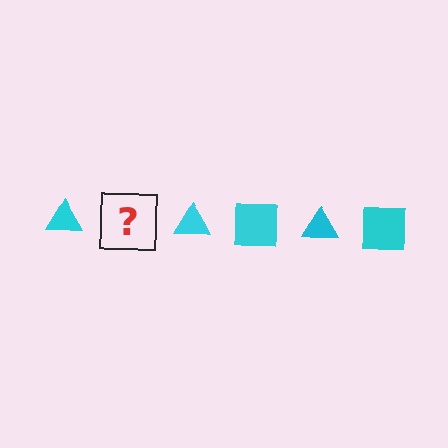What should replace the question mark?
The question mark should be replaced with a cyan square.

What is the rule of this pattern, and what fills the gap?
The rule is that the pattern cycles through triangle, square shapes in cyan. The gap should be filled with a cyan square.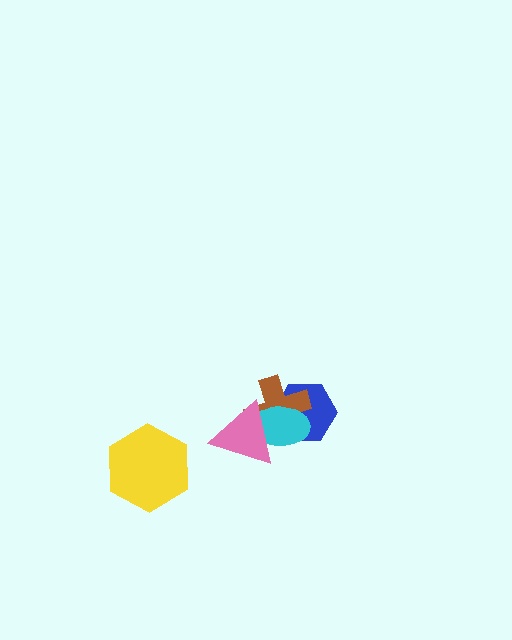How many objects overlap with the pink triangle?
2 objects overlap with the pink triangle.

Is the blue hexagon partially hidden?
Yes, it is partially covered by another shape.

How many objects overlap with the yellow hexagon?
0 objects overlap with the yellow hexagon.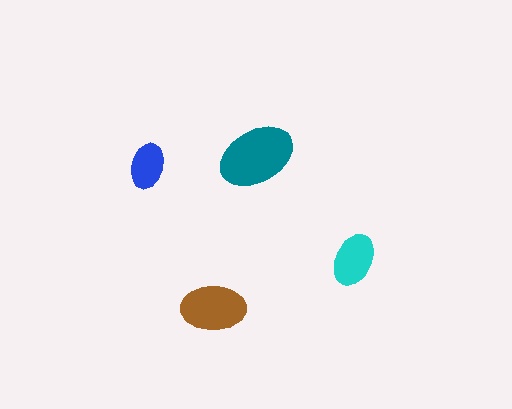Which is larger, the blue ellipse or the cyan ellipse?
The cyan one.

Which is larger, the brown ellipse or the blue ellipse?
The brown one.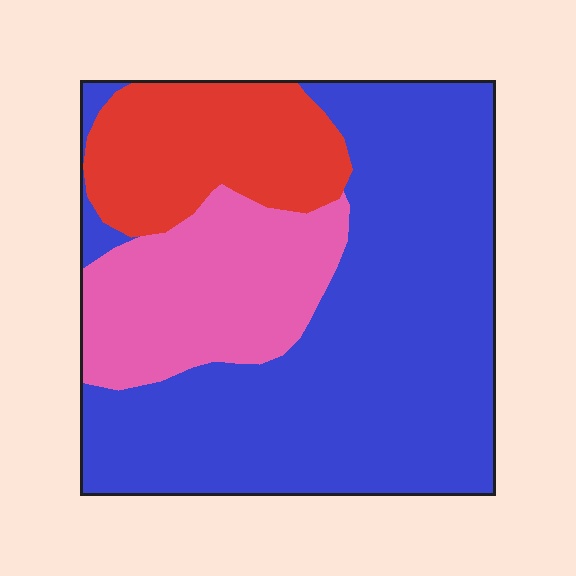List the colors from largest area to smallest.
From largest to smallest: blue, pink, red.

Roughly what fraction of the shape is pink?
Pink takes up between a sixth and a third of the shape.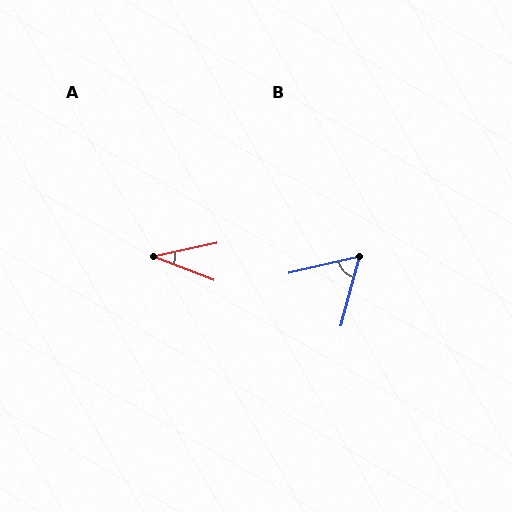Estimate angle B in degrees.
Approximately 62 degrees.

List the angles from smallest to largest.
A (33°), B (62°).